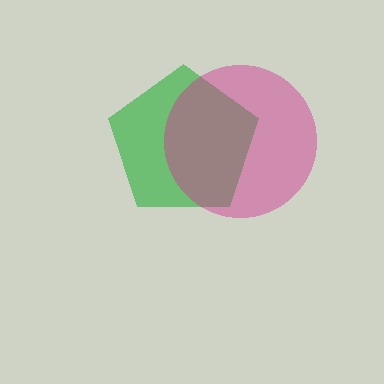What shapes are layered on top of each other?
The layered shapes are: a green pentagon, a magenta circle.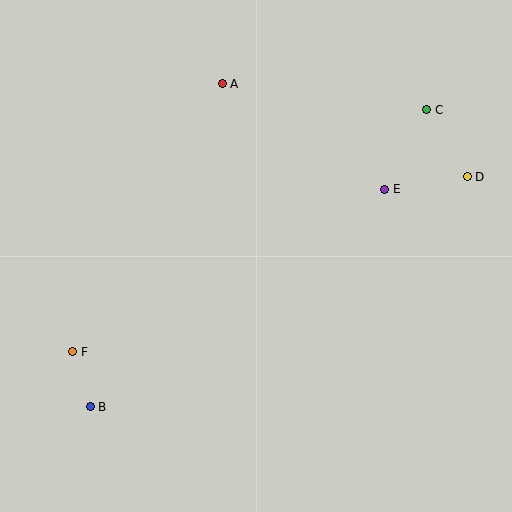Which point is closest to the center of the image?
Point E at (385, 189) is closest to the center.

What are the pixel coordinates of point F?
Point F is at (73, 352).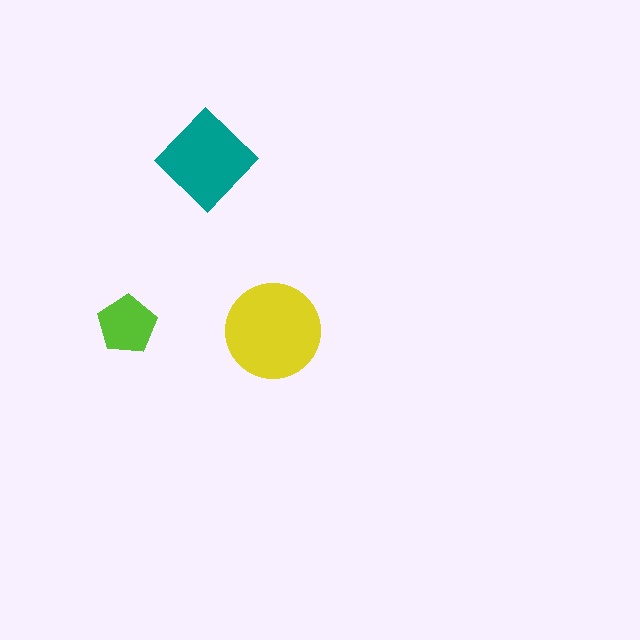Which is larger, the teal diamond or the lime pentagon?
The teal diamond.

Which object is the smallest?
The lime pentagon.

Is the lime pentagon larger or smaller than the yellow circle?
Smaller.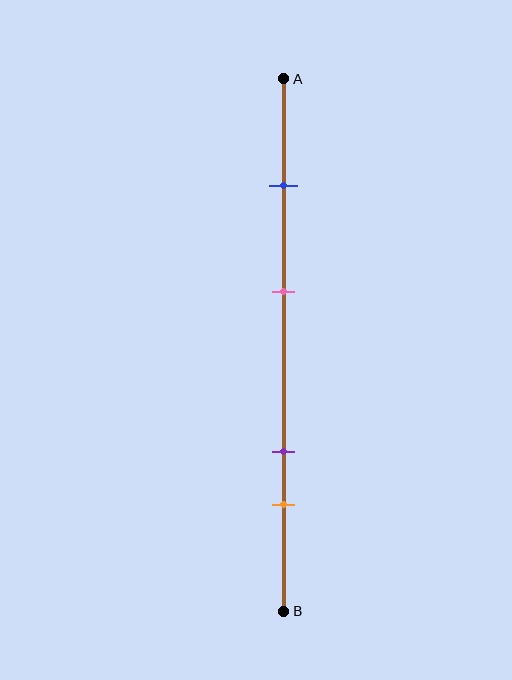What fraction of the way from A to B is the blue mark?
The blue mark is approximately 20% (0.2) of the way from A to B.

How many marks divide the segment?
There are 4 marks dividing the segment.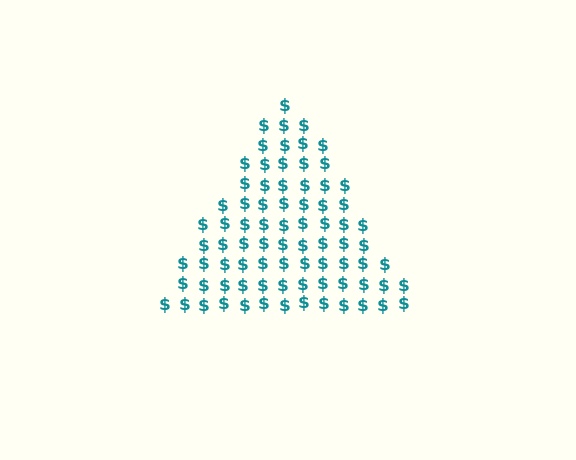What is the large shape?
The large shape is a triangle.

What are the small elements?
The small elements are dollar signs.